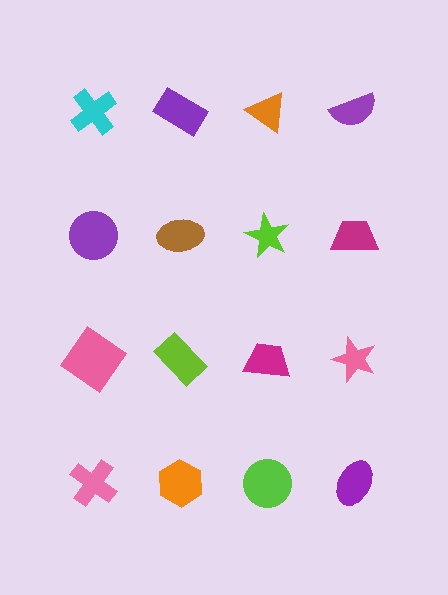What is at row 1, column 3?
An orange triangle.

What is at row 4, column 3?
A lime circle.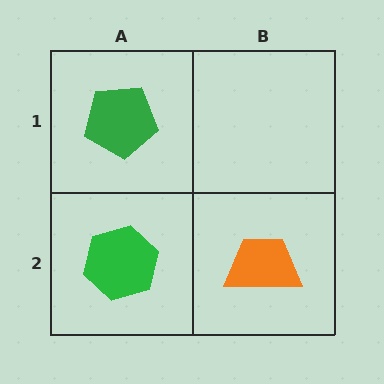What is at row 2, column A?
A green hexagon.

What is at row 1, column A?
A green pentagon.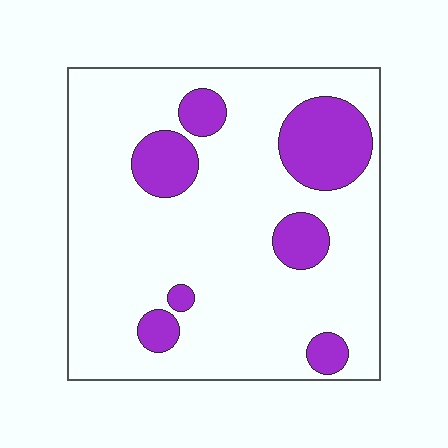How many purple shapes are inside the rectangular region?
7.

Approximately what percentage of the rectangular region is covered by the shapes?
Approximately 20%.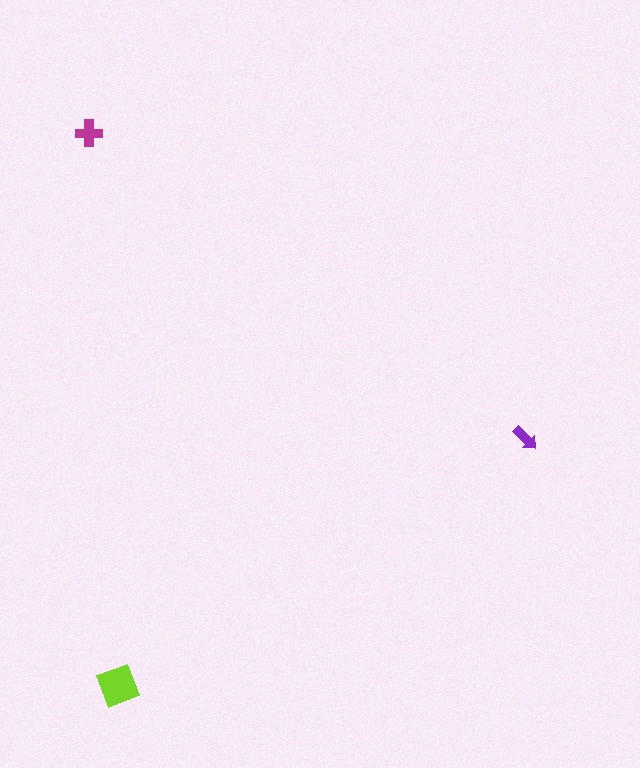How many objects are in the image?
There are 3 objects in the image.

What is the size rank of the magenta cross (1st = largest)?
2nd.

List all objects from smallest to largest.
The purple arrow, the magenta cross, the lime diamond.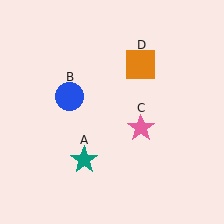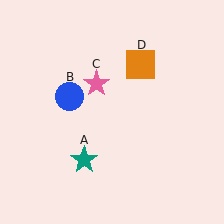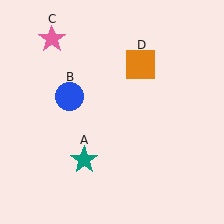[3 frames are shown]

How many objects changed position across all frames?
1 object changed position: pink star (object C).